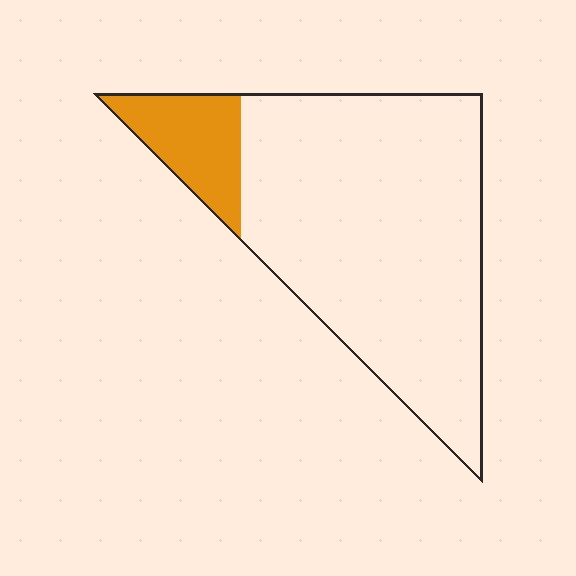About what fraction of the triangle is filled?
About one eighth (1/8).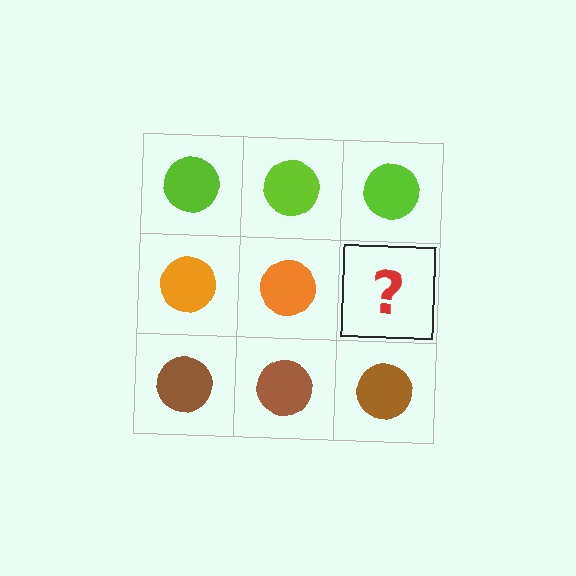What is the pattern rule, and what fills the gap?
The rule is that each row has a consistent color. The gap should be filled with an orange circle.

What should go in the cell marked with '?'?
The missing cell should contain an orange circle.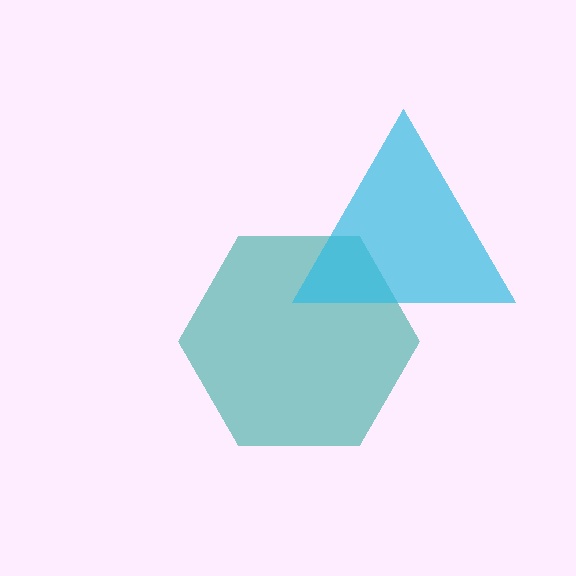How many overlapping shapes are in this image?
There are 2 overlapping shapes in the image.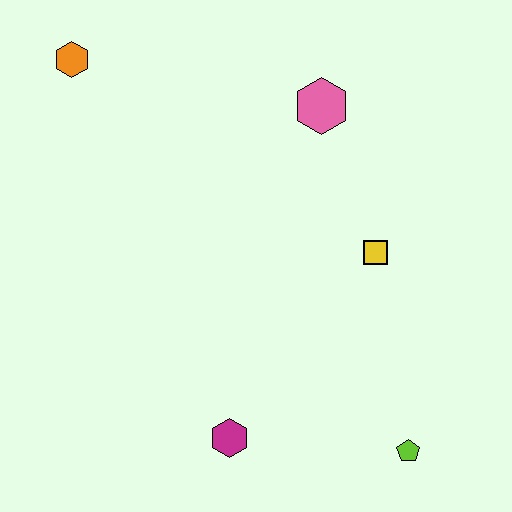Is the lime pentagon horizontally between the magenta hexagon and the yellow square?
No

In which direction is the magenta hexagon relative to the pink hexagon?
The magenta hexagon is below the pink hexagon.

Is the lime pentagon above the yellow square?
No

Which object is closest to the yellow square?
The pink hexagon is closest to the yellow square.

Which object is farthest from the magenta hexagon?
The orange hexagon is farthest from the magenta hexagon.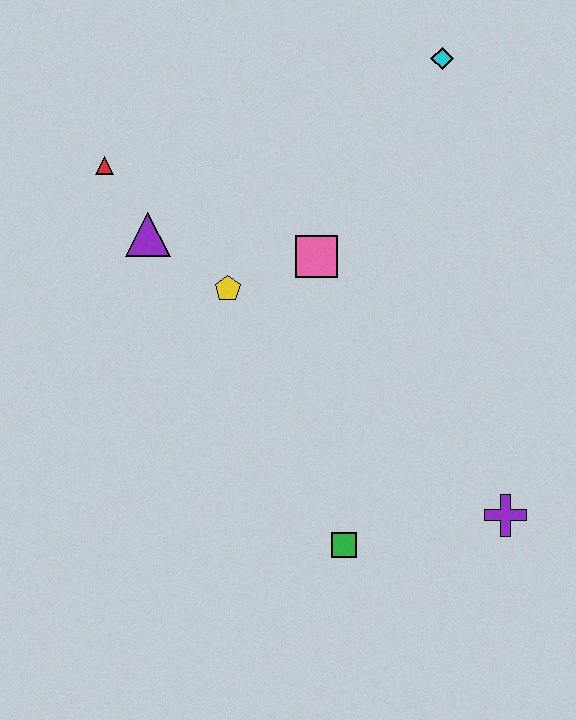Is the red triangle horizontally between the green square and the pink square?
No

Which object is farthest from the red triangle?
The purple cross is farthest from the red triangle.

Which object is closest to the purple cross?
The green square is closest to the purple cross.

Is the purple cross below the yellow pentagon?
Yes